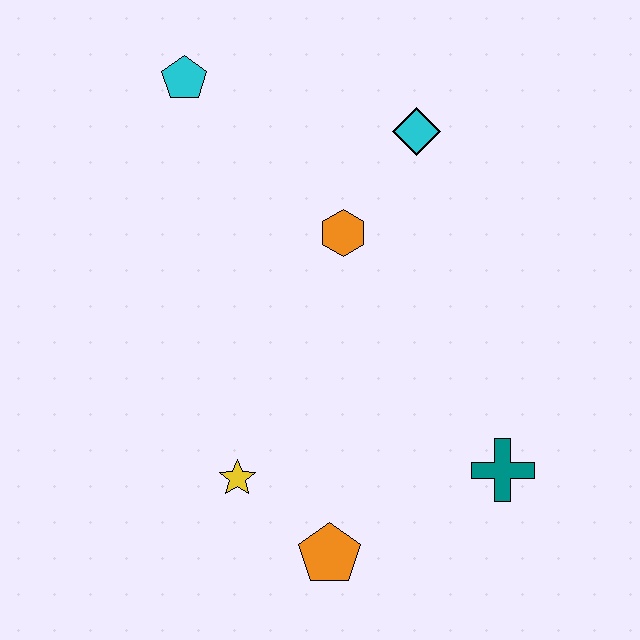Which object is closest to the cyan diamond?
The orange hexagon is closest to the cyan diamond.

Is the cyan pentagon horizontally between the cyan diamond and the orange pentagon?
No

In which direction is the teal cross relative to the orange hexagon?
The teal cross is below the orange hexagon.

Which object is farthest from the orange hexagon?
The orange pentagon is farthest from the orange hexagon.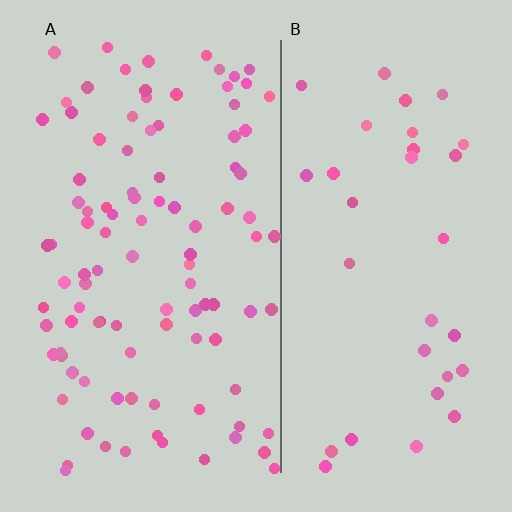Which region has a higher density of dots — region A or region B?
A (the left).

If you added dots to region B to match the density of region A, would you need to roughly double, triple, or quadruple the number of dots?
Approximately triple.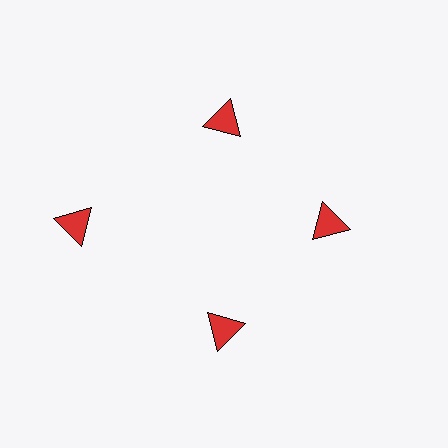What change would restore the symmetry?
The symmetry would be restored by moving it inward, back onto the ring so that all 4 triangles sit at equal angles and equal distance from the center.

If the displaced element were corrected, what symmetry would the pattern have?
It would have 4-fold rotational symmetry — the pattern would map onto itself every 90 degrees.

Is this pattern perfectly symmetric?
No. The 4 red triangles are arranged in a ring, but one element near the 9 o'clock position is pushed outward from the center, breaking the 4-fold rotational symmetry.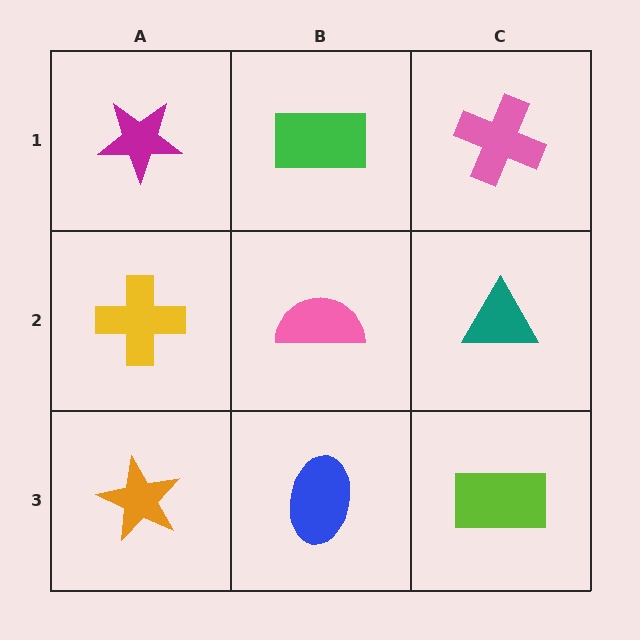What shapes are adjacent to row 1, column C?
A teal triangle (row 2, column C), a green rectangle (row 1, column B).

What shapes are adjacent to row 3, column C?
A teal triangle (row 2, column C), a blue ellipse (row 3, column B).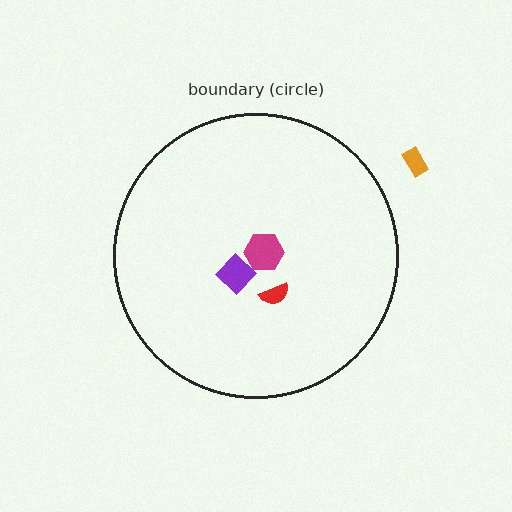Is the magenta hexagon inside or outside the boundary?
Inside.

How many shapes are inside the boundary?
3 inside, 1 outside.